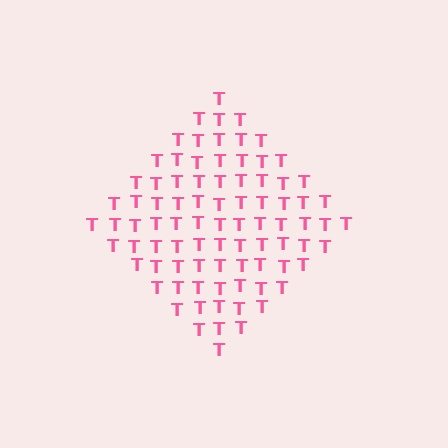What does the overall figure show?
The overall figure shows a diamond.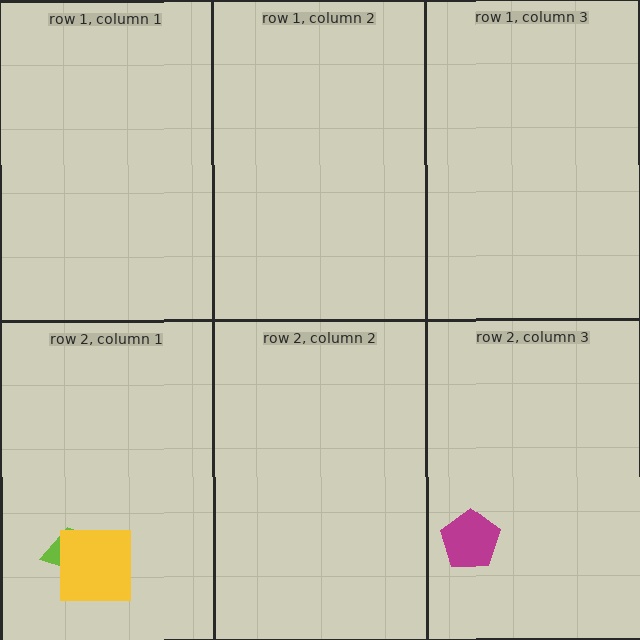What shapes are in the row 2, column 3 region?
The magenta pentagon.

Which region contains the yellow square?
The row 2, column 1 region.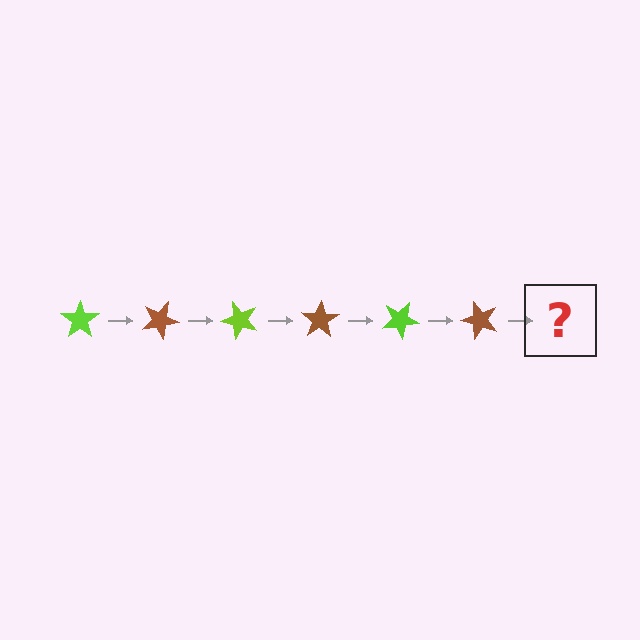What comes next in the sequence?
The next element should be a lime star, rotated 150 degrees from the start.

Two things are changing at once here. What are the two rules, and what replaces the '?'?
The two rules are that it rotates 25 degrees each step and the color cycles through lime and brown. The '?' should be a lime star, rotated 150 degrees from the start.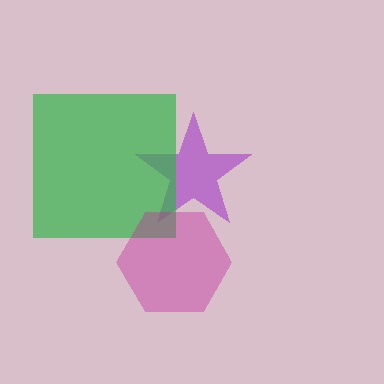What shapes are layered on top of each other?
The layered shapes are: a purple star, a green square, a magenta hexagon.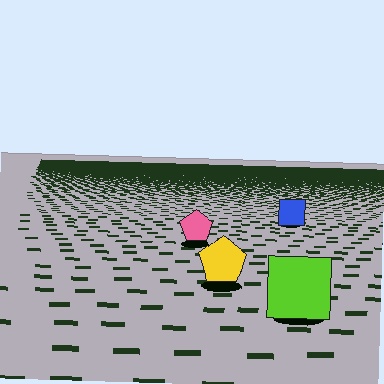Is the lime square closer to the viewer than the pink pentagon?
Yes. The lime square is closer — you can tell from the texture gradient: the ground texture is coarser near it.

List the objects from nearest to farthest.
From nearest to farthest: the lime square, the yellow pentagon, the pink pentagon, the blue square.